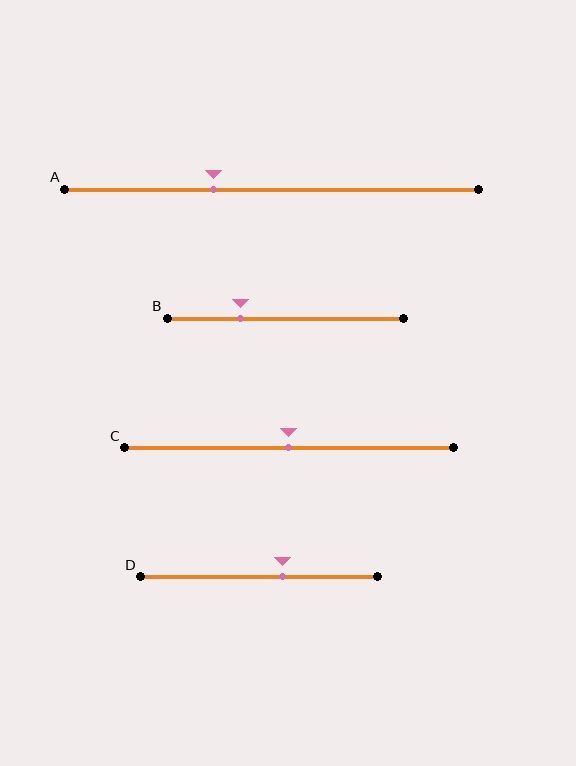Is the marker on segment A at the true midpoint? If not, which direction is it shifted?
No, the marker on segment A is shifted to the left by about 14% of the segment length.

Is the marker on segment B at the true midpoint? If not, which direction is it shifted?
No, the marker on segment B is shifted to the left by about 19% of the segment length.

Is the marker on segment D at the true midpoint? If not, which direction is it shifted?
No, the marker on segment D is shifted to the right by about 10% of the segment length.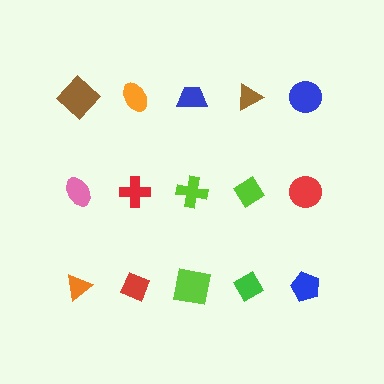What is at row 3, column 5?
A blue pentagon.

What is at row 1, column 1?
A brown diamond.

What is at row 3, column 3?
A lime square.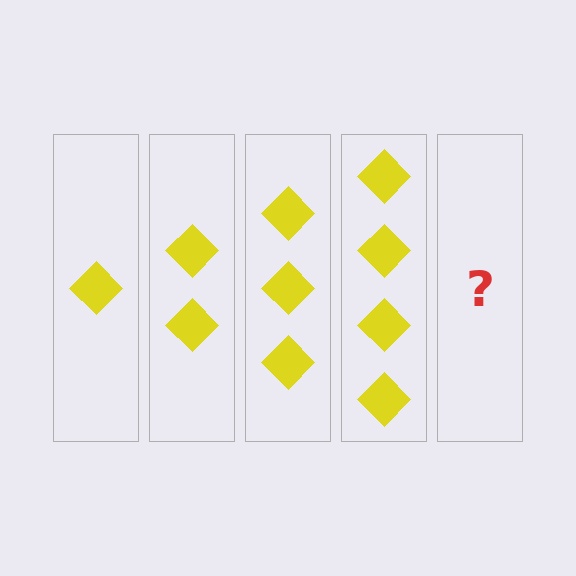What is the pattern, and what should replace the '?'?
The pattern is that each step adds one more diamond. The '?' should be 5 diamonds.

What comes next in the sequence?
The next element should be 5 diamonds.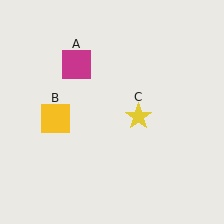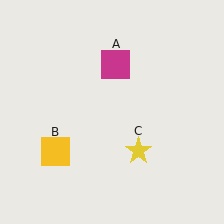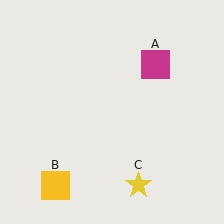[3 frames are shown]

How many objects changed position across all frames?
3 objects changed position: magenta square (object A), yellow square (object B), yellow star (object C).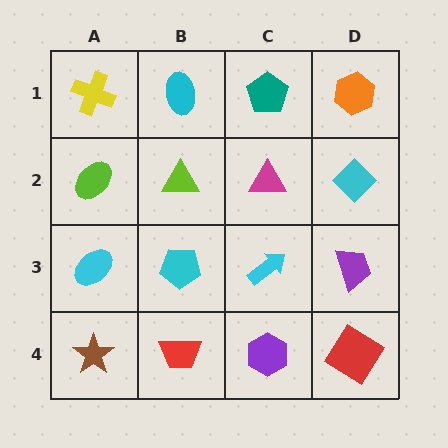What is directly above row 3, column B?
A lime triangle.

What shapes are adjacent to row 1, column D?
A cyan diamond (row 2, column D), a teal pentagon (row 1, column C).